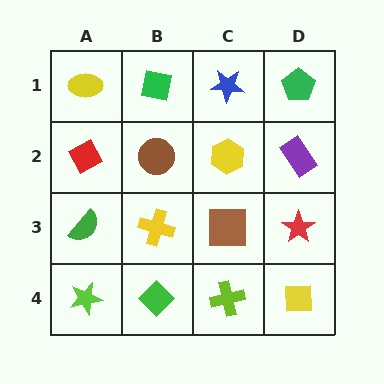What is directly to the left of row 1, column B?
A yellow ellipse.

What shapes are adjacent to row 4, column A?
A green semicircle (row 3, column A), a green diamond (row 4, column B).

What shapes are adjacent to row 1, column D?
A purple rectangle (row 2, column D), a blue star (row 1, column C).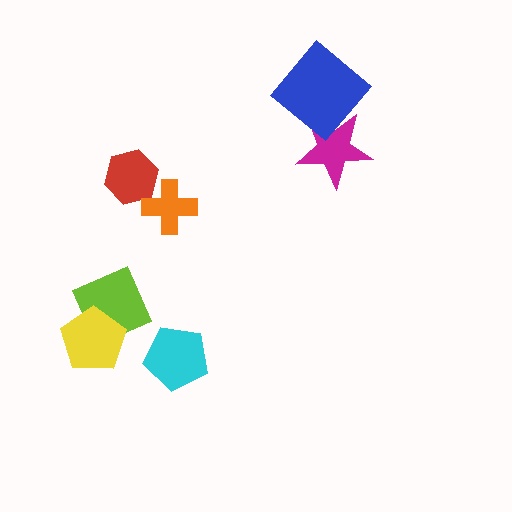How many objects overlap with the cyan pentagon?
0 objects overlap with the cyan pentagon.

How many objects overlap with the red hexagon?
1 object overlaps with the red hexagon.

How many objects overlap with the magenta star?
1 object overlaps with the magenta star.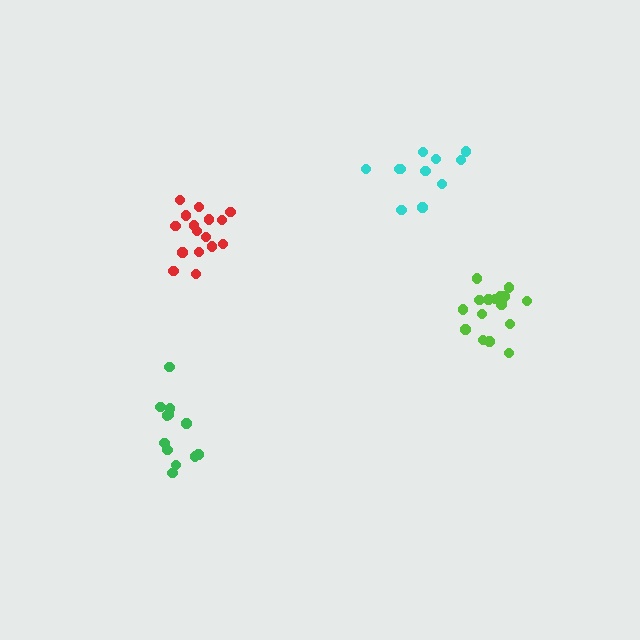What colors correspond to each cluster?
The clusters are colored: lime, red, green, cyan.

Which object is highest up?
The cyan cluster is topmost.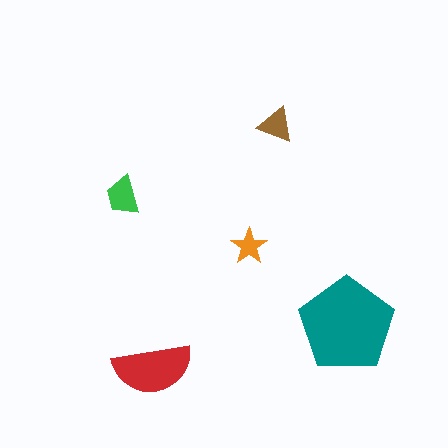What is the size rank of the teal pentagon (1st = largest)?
1st.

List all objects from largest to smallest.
The teal pentagon, the red semicircle, the green trapezoid, the brown triangle, the orange star.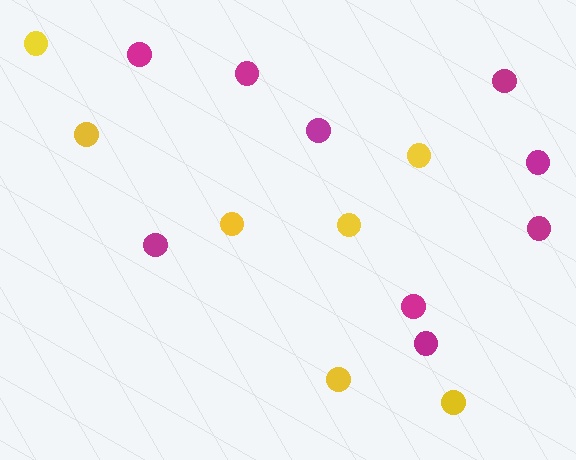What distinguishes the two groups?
There are 2 groups: one group of yellow circles (7) and one group of magenta circles (9).